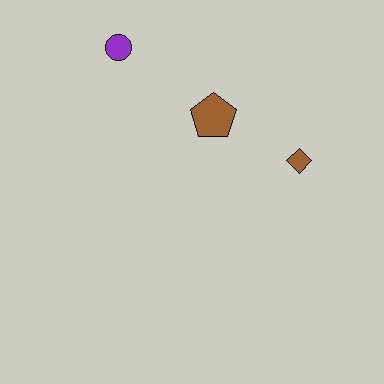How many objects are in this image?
There are 3 objects.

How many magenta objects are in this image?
There are no magenta objects.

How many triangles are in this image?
There are no triangles.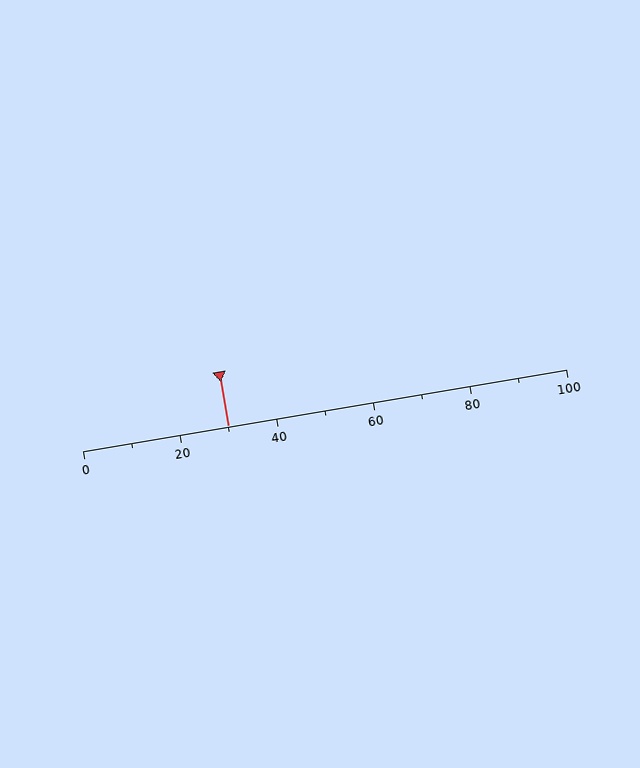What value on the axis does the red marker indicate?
The marker indicates approximately 30.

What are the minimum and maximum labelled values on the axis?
The axis runs from 0 to 100.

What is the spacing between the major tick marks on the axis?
The major ticks are spaced 20 apart.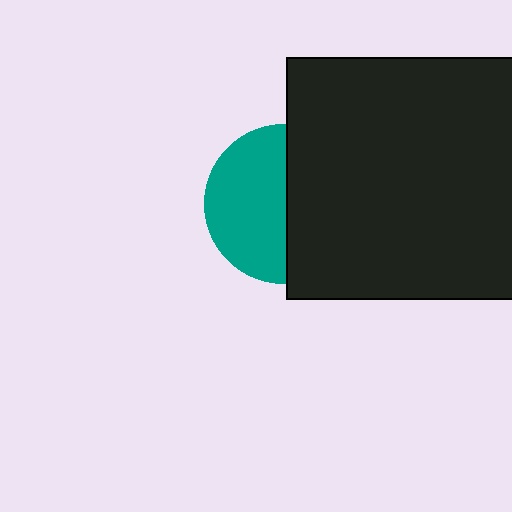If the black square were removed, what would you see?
You would see the complete teal circle.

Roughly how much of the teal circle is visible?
About half of it is visible (roughly 51%).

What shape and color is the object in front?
The object in front is a black square.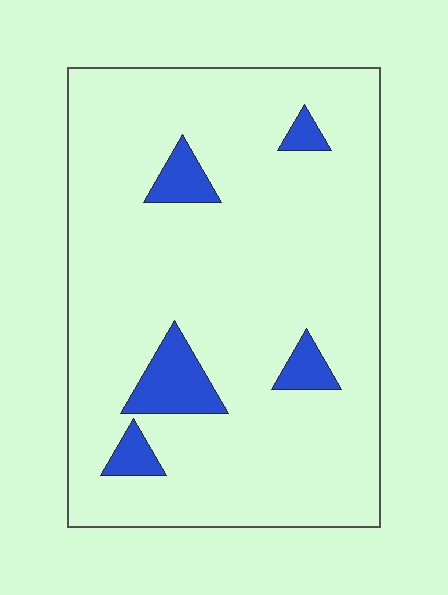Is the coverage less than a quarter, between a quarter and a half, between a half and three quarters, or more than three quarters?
Less than a quarter.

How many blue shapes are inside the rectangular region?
5.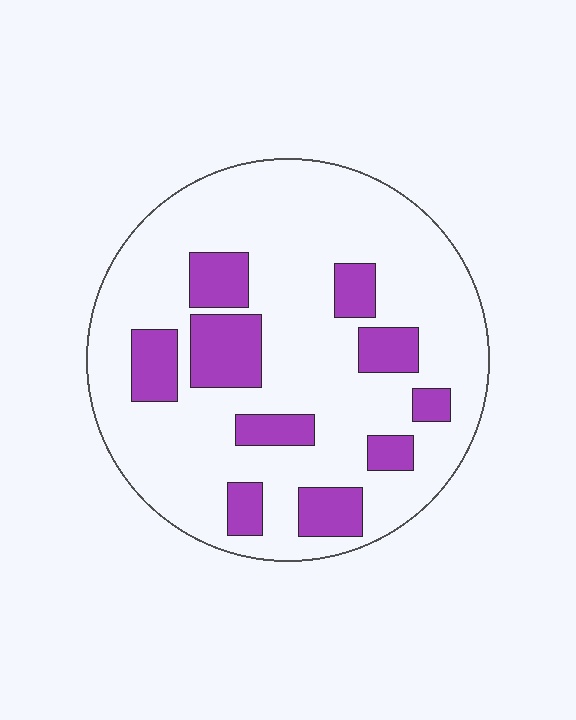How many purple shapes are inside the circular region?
10.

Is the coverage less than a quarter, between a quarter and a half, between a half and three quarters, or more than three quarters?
Less than a quarter.